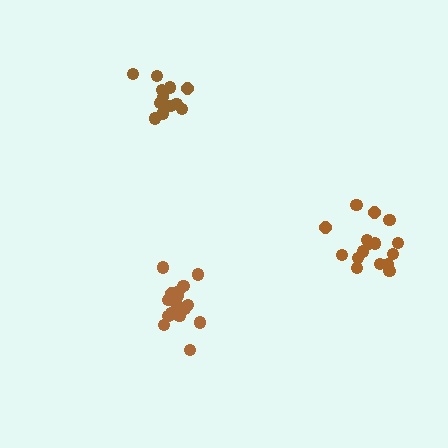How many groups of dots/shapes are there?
There are 3 groups.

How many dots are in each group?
Group 1: 18 dots, Group 2: 13 dots, Group 3: 16 dots (47 total).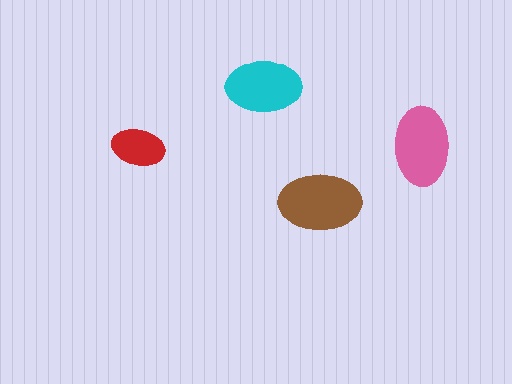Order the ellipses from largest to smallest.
the brown one, the pink one, the cyan one, the red one.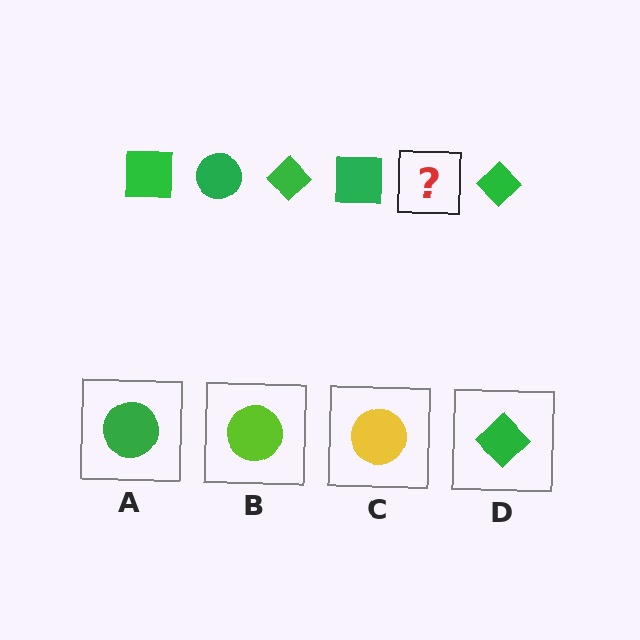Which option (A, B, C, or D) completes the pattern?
A.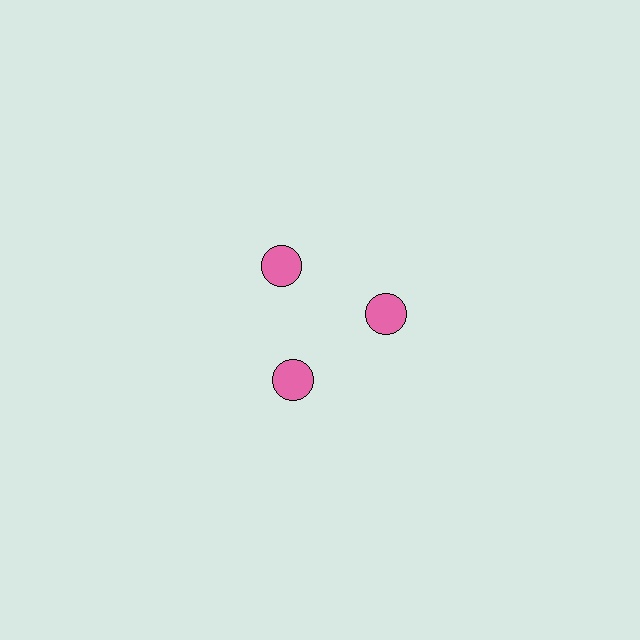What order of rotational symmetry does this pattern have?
This pattern has 3-fold rotational symmetry.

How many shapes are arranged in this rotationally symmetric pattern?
There are 3 shapes, arranged in 3 groups of 1.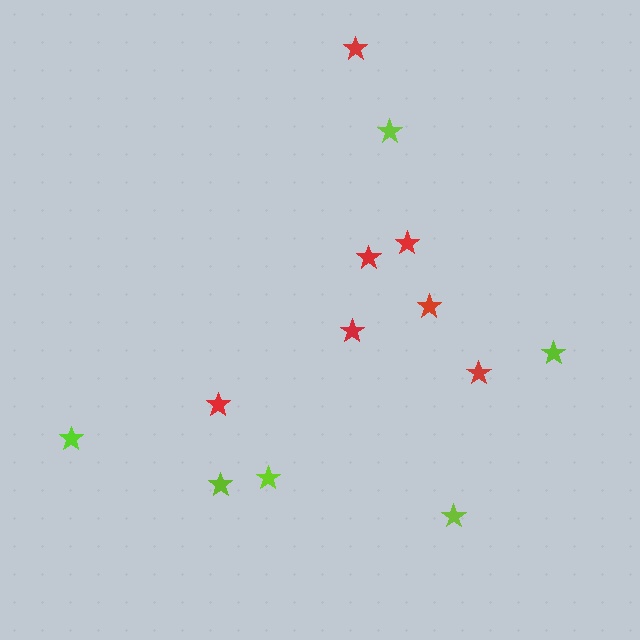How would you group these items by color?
There are 2 groups: one group of red stars (7) and one group of lime stars (6).